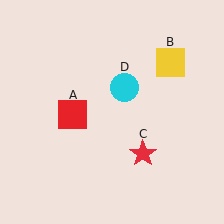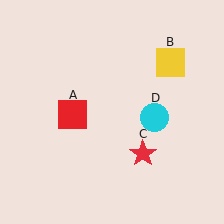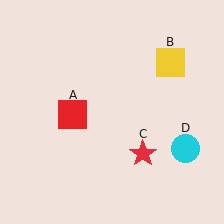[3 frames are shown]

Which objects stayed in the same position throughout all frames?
Red square (object A) and yellow square (object B) and red star (object C) remained stationary.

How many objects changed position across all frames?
1 object changed position: cyan circle (object D).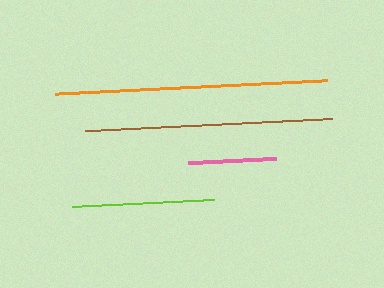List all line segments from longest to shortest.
From longest to shortest: orange, brown, lime, pink.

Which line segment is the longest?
The orange line is the longest at approximately 272 pixels.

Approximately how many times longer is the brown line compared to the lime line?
The brown line is approximately 1.7 times the length of the lime line.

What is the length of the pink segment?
The pink segment is approximately 88 pixels long.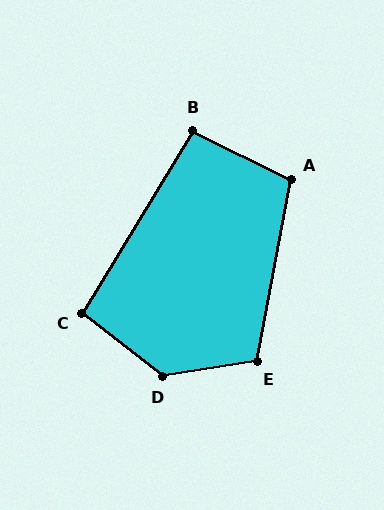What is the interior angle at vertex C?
Approximately 97 degrees (obtuse).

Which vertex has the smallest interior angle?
B, at approximately 95 degrees.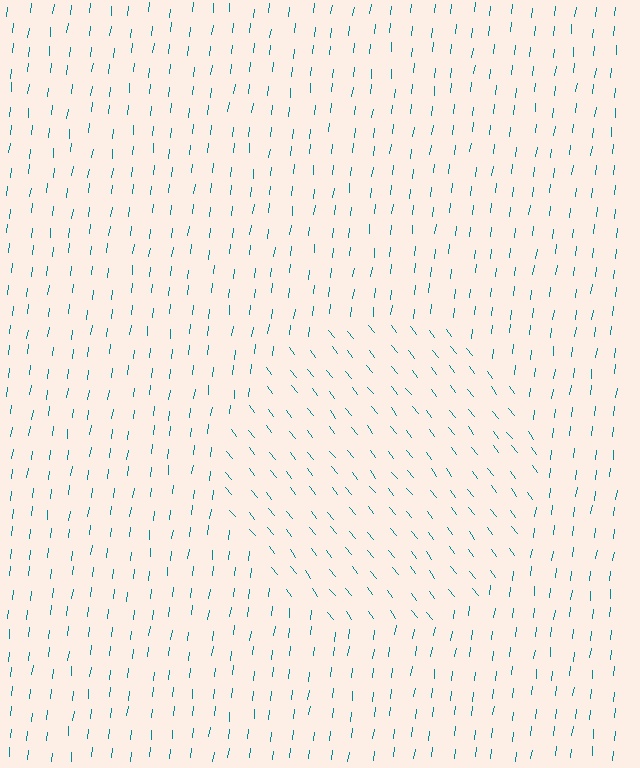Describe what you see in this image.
The image is filled with small teal line segments. A circle region in the image has lines oriented differently from the surrounding lines, creating a visible texture boundary.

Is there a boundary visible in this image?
Yes, there is a texture boundary formed by a change in line orientation.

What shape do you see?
I see a circle.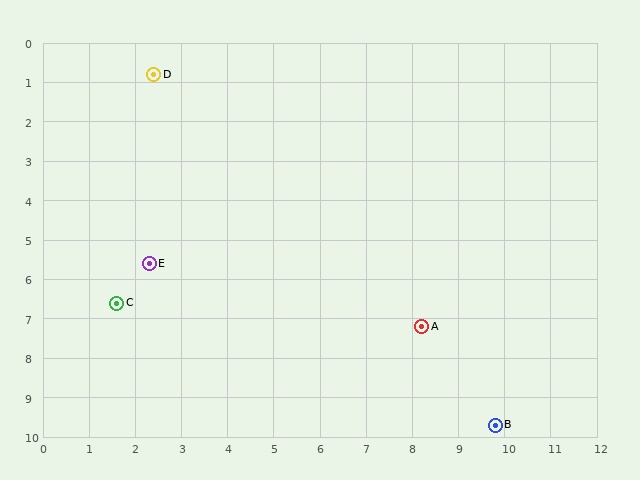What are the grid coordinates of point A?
Point A is at approximately (8.2, 7.2).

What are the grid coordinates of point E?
Point E is at approximately (2.3, 5.6).